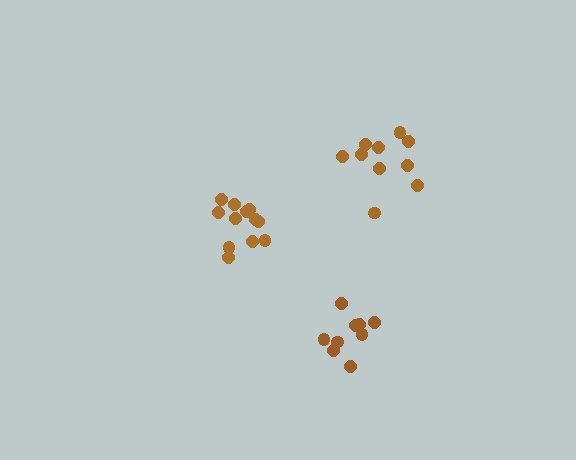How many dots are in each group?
Group 1: 12 dots, Group 2: 10 dots, Group 3: 9 dots (31 total).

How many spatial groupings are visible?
There are 3 spatial groupings.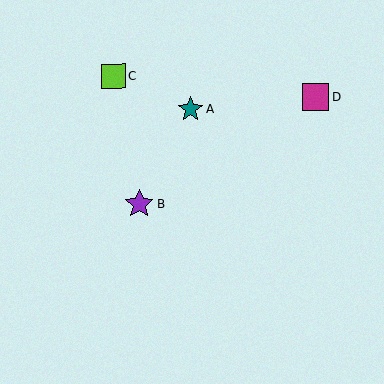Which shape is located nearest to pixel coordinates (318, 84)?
The magenta square (labeled D) at (316, 97) is nearest to that location.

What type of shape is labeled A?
Shape A is a teal star.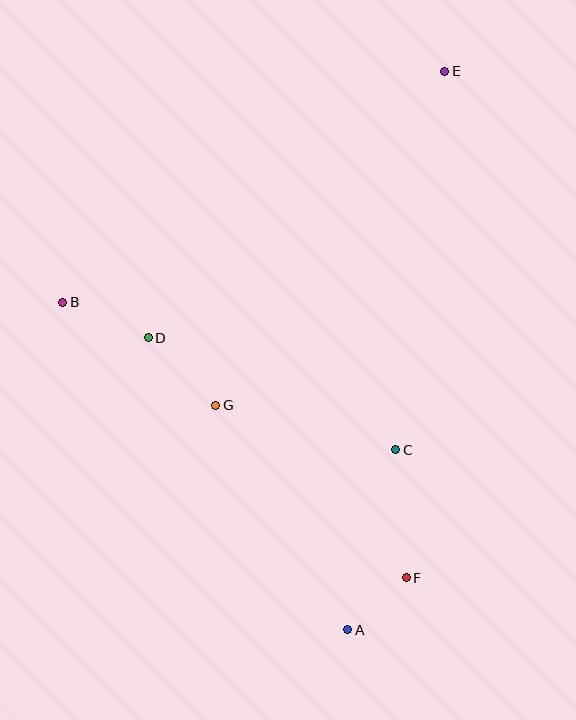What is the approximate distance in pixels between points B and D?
The distance between B and D is approximately 93 pixels.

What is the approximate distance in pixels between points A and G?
The distance between A and G is approximately 261 pixels.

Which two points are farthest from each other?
Points A and E are farthest from each other.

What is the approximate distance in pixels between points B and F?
The distance between B and F is approximately 440 pixels.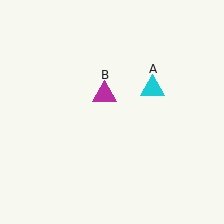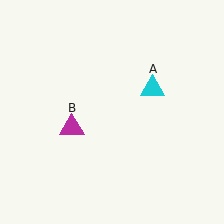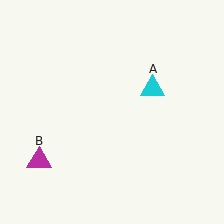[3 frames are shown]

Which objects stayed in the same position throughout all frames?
Cyan triangle (object A) remained stationary.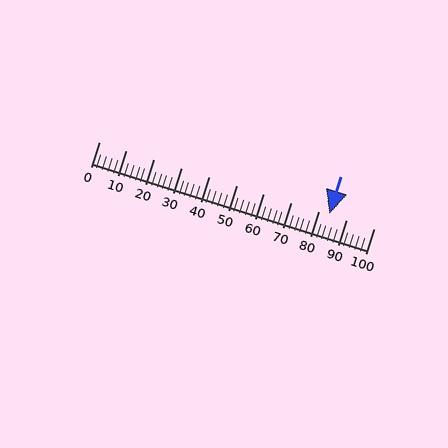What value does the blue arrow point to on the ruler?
The blue arrow points to approximately 84.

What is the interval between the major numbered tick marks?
The major tick marks are spaced 10 units apart.